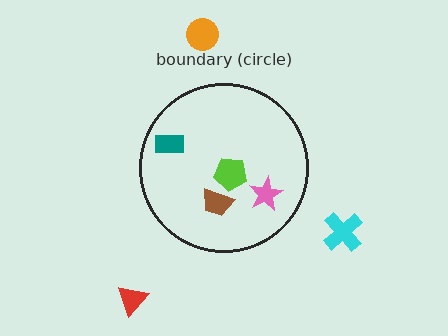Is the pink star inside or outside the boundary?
Inside.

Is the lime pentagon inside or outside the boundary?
Inside.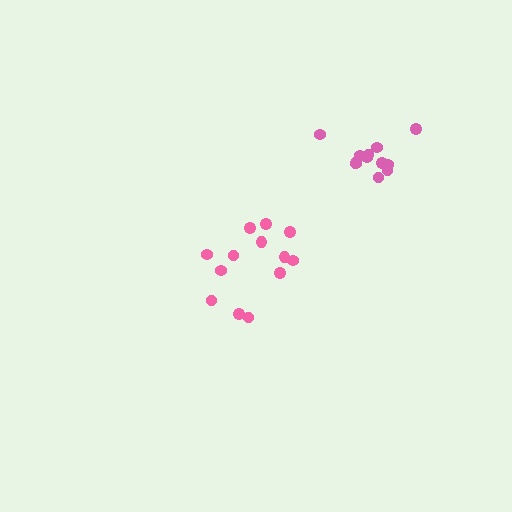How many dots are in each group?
Group 1: 13 dots, Group 2: 12 dots (25 total).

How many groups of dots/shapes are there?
There are 2 groups.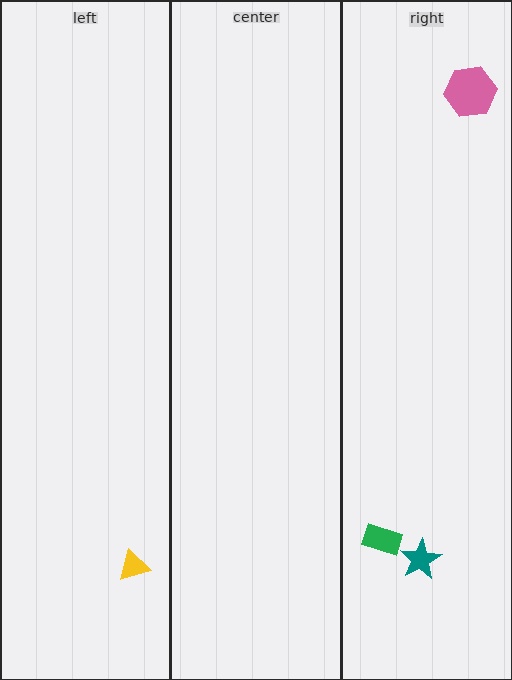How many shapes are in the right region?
3.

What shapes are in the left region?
The yellow triangle.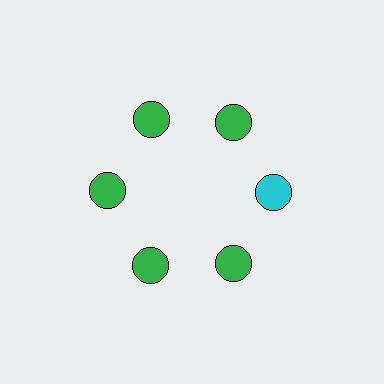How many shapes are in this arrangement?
There are 6 shapes arranged in a ring pattern.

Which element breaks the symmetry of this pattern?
The cyan circle at roughly the 3 o'clock position breaks the symmetry. All other shapes are green circles.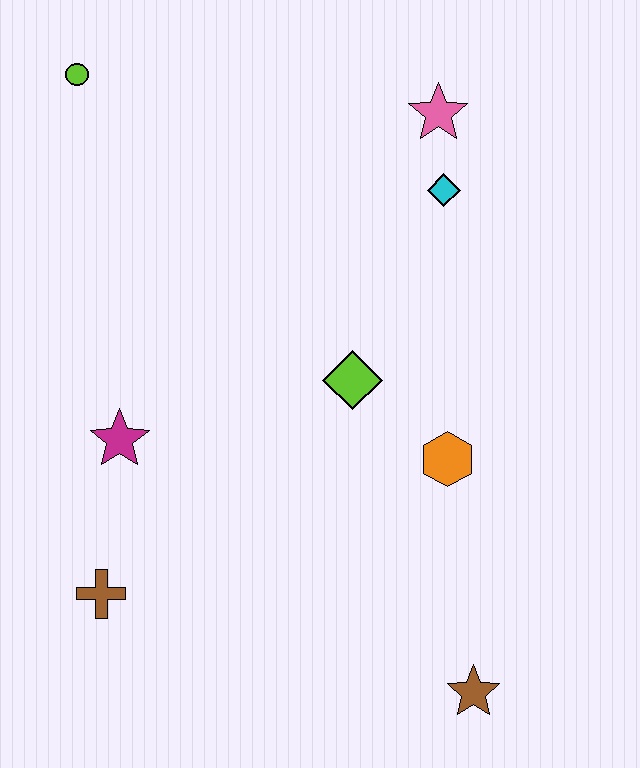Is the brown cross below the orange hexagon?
Yes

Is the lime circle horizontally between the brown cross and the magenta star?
No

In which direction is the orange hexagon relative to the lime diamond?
The orange hexagon is to the right of the lime diamond.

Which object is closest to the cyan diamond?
The pink star is closest to the cyan diamond.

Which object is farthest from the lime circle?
The brown star is farthest from the lime circle.